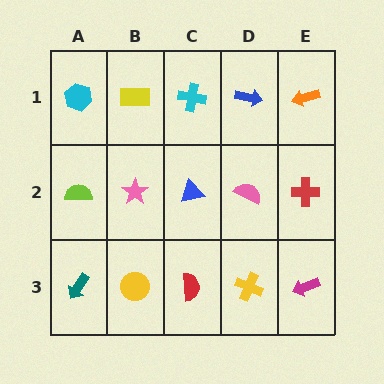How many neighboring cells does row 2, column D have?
4.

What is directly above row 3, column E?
A red cross.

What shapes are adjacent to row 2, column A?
A cyan hexagon (row 1, column A), a teal arrow (row 3, column A), a pink star (row 2, column B).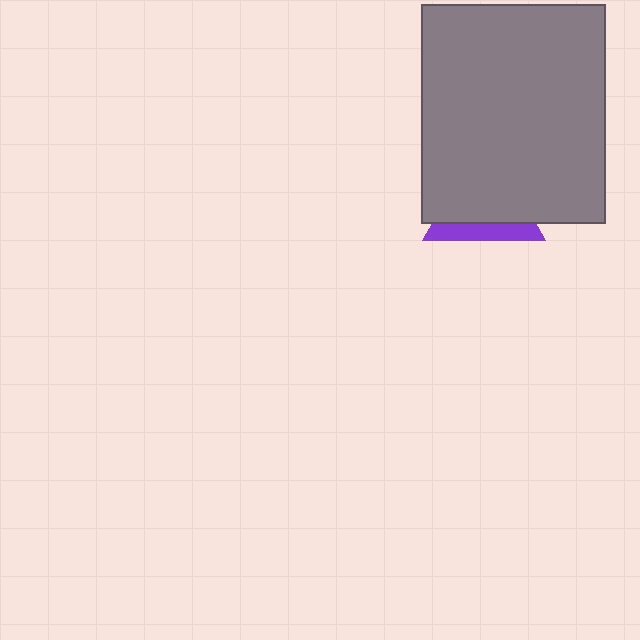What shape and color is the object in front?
The object in front is a gray rectangle.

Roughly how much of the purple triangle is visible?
A small part of it is visible (roughly 30%).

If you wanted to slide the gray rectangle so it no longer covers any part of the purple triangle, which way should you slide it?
Slide it up — that is the most direct way to separate the two shapes.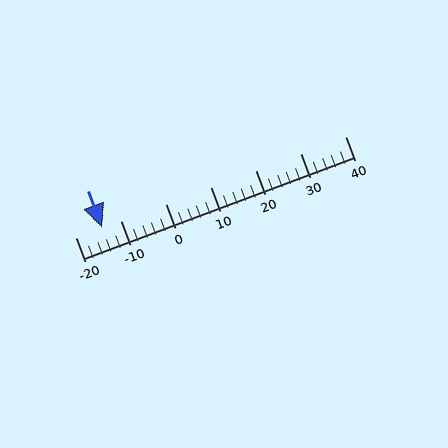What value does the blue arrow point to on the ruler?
The blue arrow points to approximately -14.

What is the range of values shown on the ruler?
The ruler shows values from -20 to 40.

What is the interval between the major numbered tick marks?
The major tick marks are spaced 10 units apart.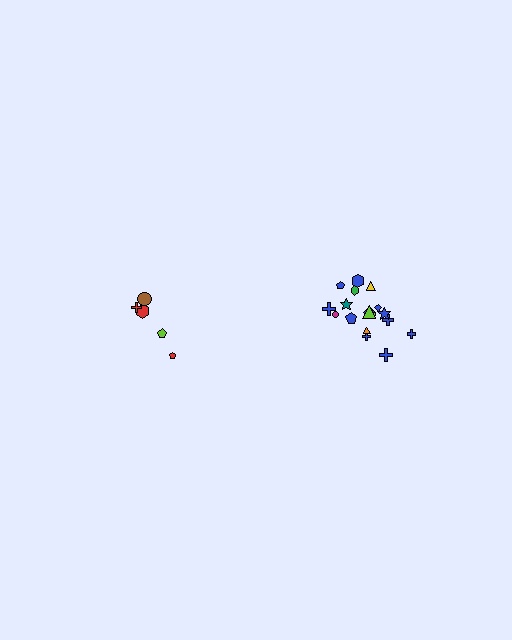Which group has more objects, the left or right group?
The right group.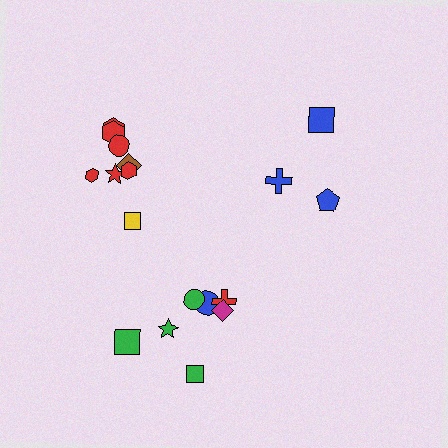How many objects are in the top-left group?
There are 8 objects.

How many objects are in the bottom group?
There are 7 objects.